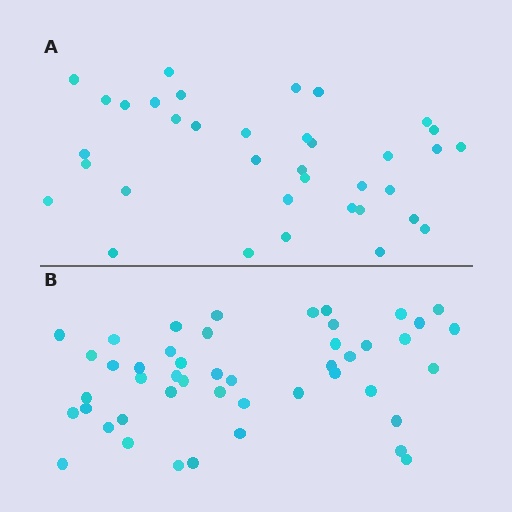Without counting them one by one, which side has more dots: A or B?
Region B (the bottom region) has more dots.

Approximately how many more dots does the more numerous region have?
Region B has roughly 12 or so more dots than region A.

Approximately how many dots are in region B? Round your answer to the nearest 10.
About 50 dots. (The exact count is 47, which rounds to 50.)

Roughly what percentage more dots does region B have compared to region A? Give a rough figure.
About 30% more.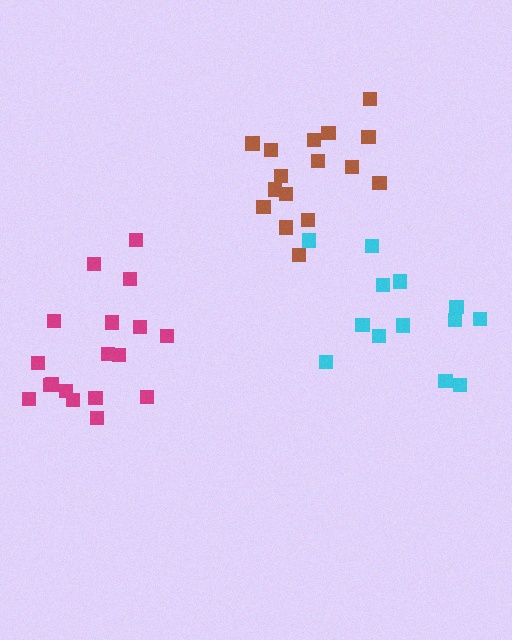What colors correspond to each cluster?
The clusters are colored: cyan, brown, magenta.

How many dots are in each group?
Group 1: 13 dots, Group 2: 16 dots, Group 3: 18 dots (47 total).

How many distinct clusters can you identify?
There are 3 distinct clusters.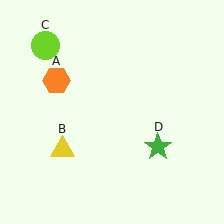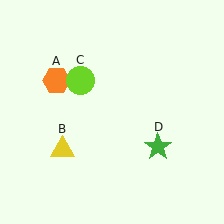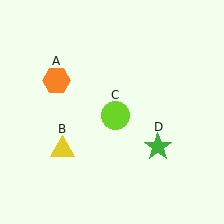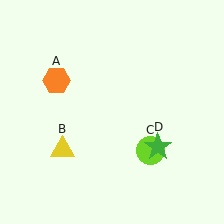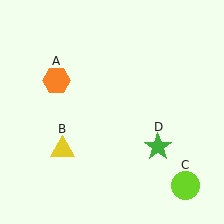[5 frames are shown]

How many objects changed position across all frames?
1 object changed position: lime circle (object C).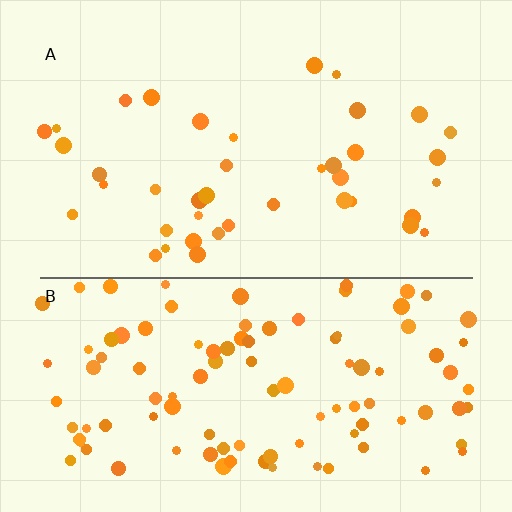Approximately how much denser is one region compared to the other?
Approximately 2.6× — region B over region A.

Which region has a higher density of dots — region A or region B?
B (the bottom).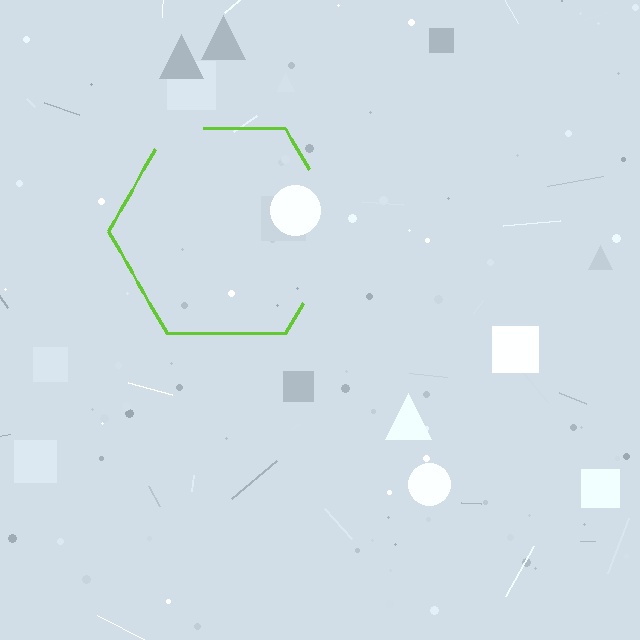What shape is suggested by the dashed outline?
The dashed outline suggests a hexagon.